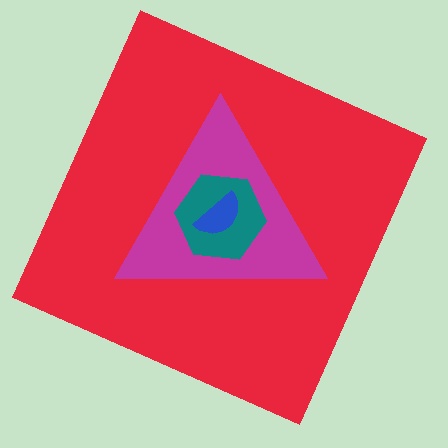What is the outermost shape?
The red square.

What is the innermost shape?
The blue semicircle.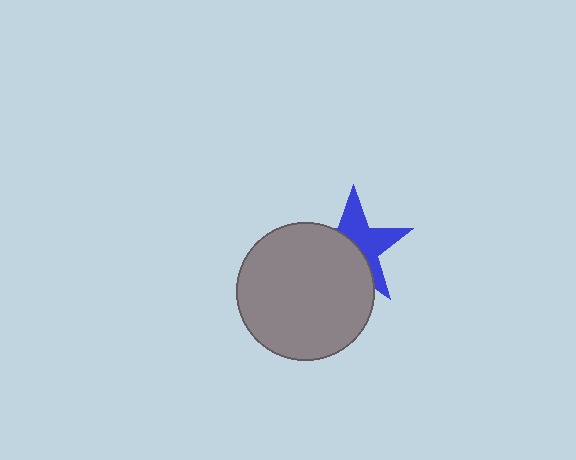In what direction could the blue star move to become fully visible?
The blue star could move toward the upper-right. That would shift it out from behind the gray circle entirely.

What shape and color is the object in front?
The object in front is a gray circle.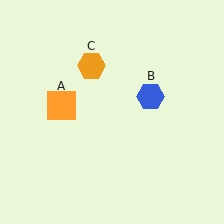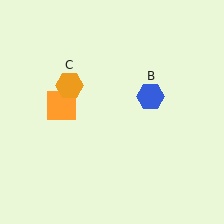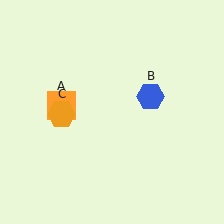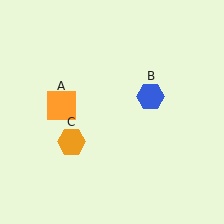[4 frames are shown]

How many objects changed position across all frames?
1 object changed position: orange hexagon (object C).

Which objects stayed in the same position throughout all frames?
Orange square (object A) and blue hexagon (object B) remained stationary.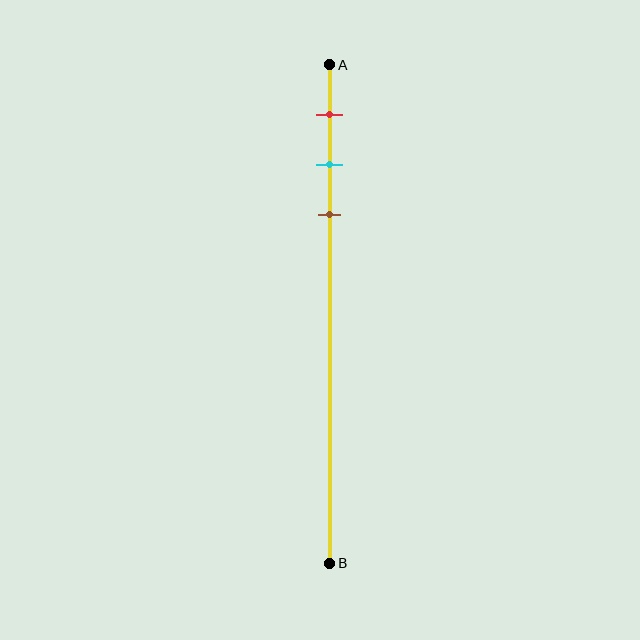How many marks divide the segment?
There are 3 marks dividing the segment.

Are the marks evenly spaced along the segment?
Yes, the marks are approximately evenly spaced.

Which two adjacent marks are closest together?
The cyan and brown marks are the closest adjacent pair.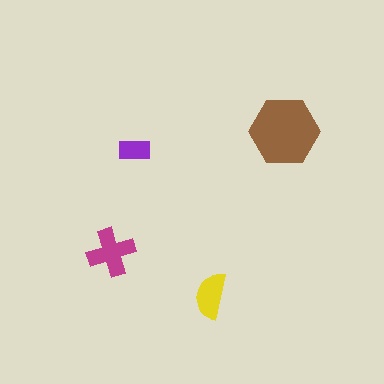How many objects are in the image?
There are 4 objects in the image.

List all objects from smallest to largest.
The purple rectangle, the yellow semicircle, the magenta cross, the brown hexagon.